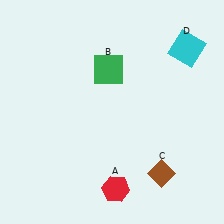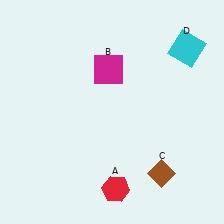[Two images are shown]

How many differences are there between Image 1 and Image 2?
There is 1 difference between the two images.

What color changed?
The square (B) changed from green in Image 1 to magenta in Image 2.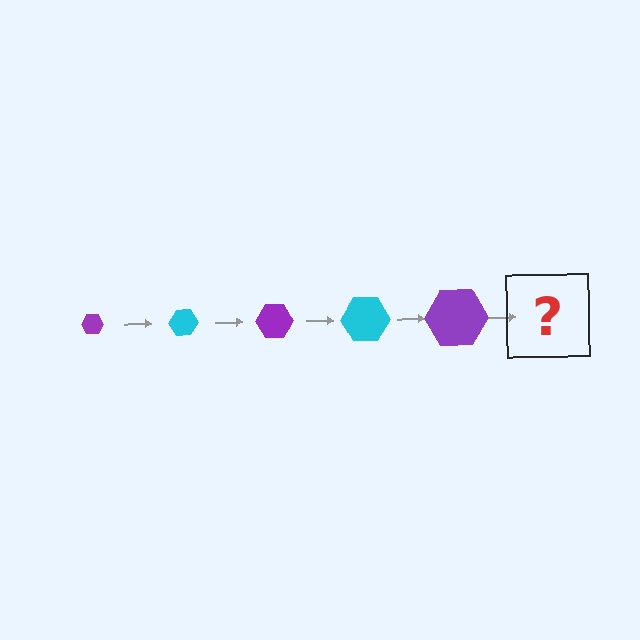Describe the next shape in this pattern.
It should be a cyan hexagon, larger than the previous one.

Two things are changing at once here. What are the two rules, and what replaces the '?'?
The two rules are that the hexagon grows larger each step and the color cycles through purple and cyan. The '?' should be a cyan hexagon, larger than the previous one.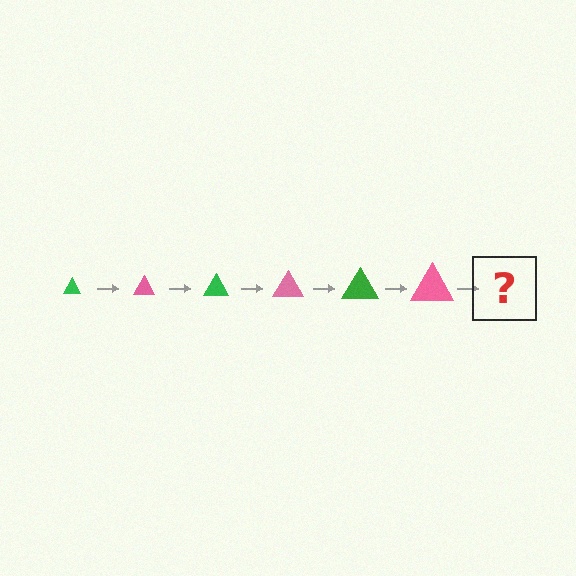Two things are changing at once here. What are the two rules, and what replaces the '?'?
The two rules are that the triangle grows larger each step and the color cycles through green and pink. The '?' should be a green triangle, larger than the previous one.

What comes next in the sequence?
The next element should be a green triangle, larger than the previous one.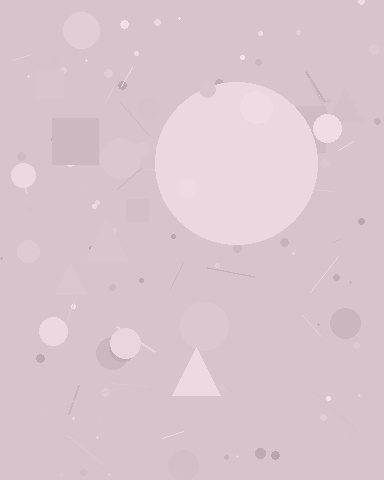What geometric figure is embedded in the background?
A circle is embedded in the background.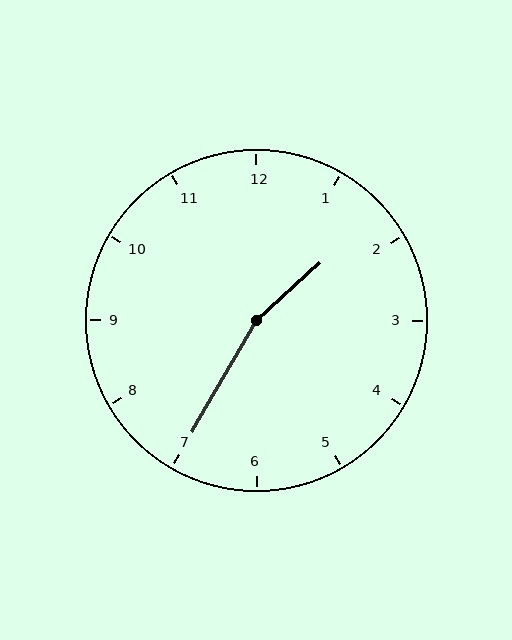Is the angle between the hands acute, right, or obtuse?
It is obtuse.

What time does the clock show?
1:35.